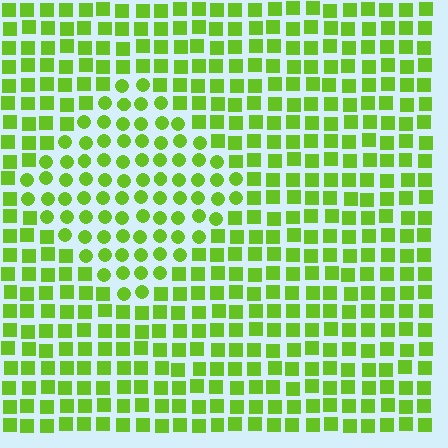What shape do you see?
I see a diamond.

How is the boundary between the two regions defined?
The boundary is defined by a change in element shape: circles inside vs. squares outside. All elements share the same color and spacing.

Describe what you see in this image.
The image is filled with small lime elements arranged in a uniform grid. A diamond-shaped region contains circles, while the surrounding area contains squares. The boundary is defined purely by the change in element shape.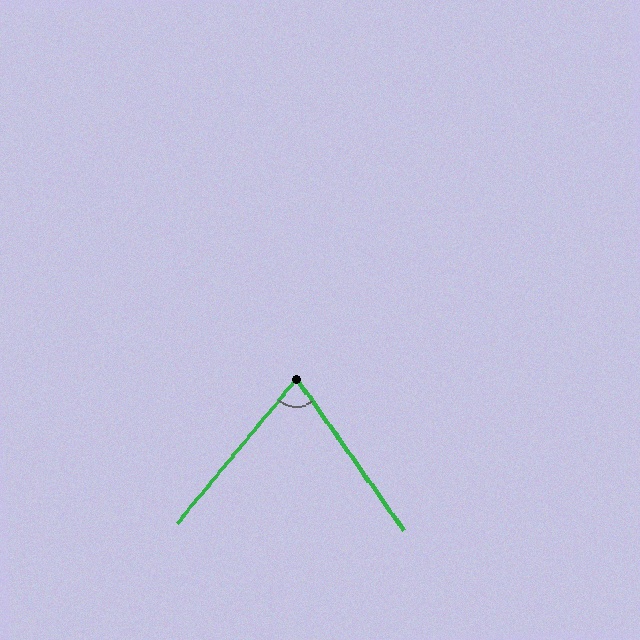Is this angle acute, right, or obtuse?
It is acute.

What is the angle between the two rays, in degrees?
Approximately 75 degrees.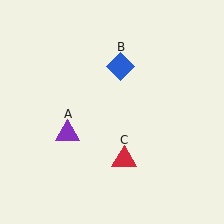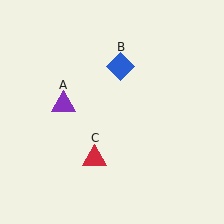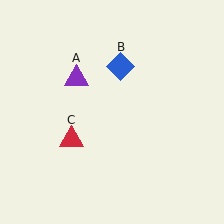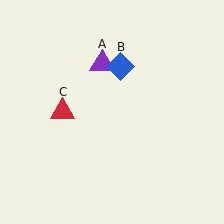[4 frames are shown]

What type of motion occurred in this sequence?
The purple triangle (object A), red triangle (object C) rotated clockwise around the center of the scene.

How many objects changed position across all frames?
2 objects changed position: purple triangle (object A), red triangle (object C).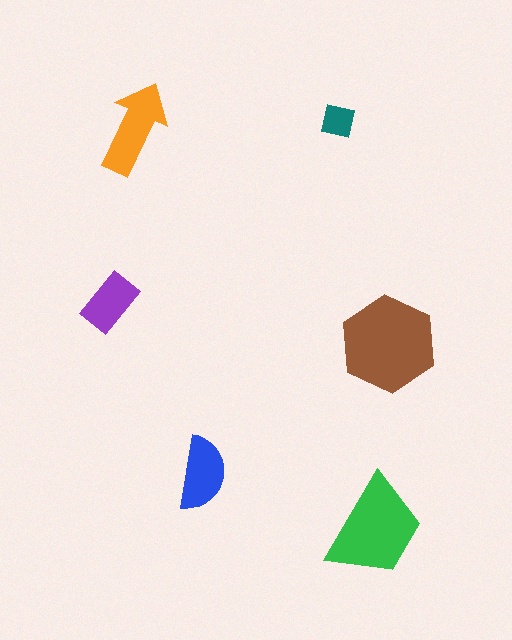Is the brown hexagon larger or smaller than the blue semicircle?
Larger.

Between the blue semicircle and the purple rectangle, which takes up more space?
The blue semicircle.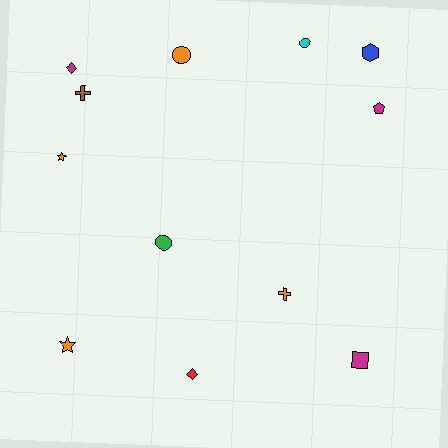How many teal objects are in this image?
There are no teal objects.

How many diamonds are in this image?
There are 2 diamonds.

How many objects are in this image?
There are 12 objects.